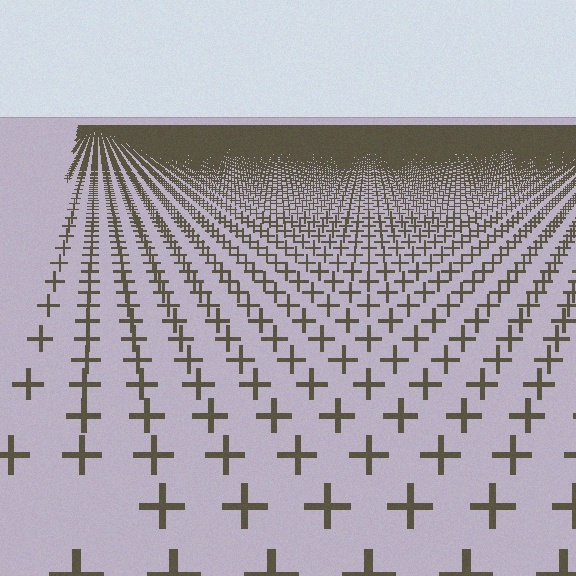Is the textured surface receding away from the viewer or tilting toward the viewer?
The surface is receding away from the viewer. Texture elements get smaller and denser toward the top.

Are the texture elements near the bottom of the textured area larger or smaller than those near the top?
Larger. Near the bottom, elements are closer to the viewer and appear at a bigger on-screen size.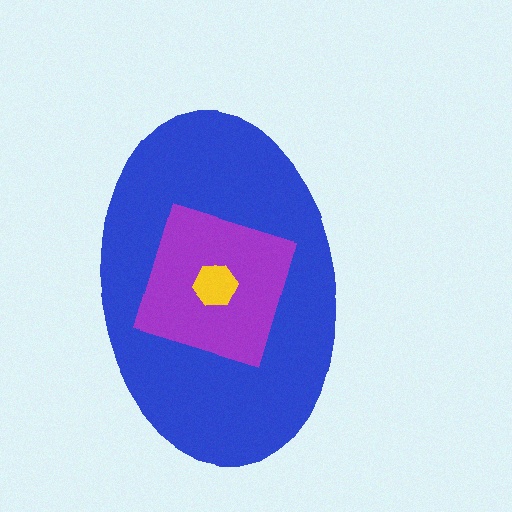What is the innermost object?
The yellow hexagon.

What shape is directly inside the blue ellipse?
The purple diamond.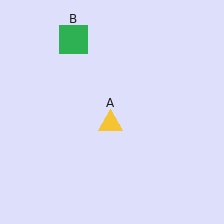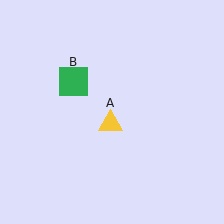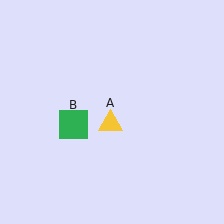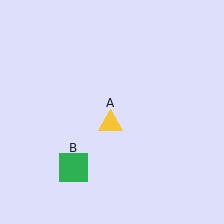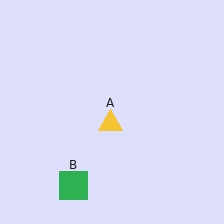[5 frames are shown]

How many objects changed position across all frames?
1 object changed position: green square (object B).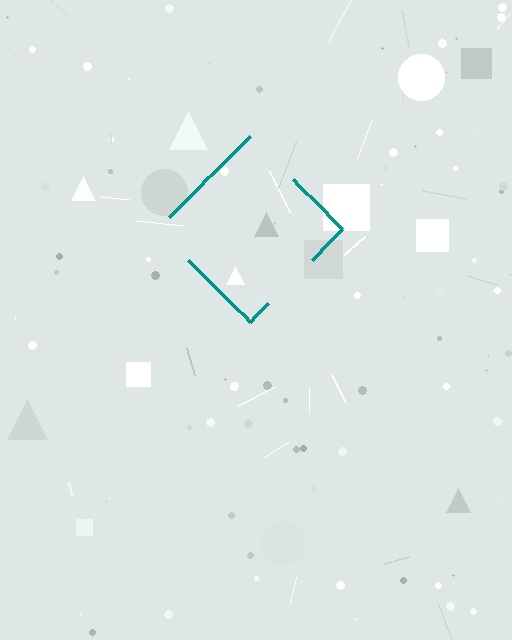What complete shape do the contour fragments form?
The contour fragments form a diamond.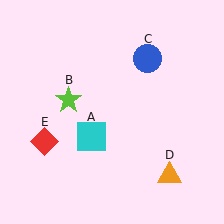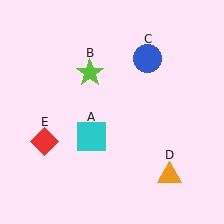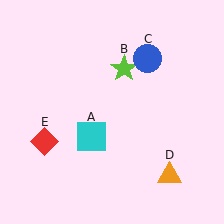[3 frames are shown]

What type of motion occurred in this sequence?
The lime star (object B) rotated clockwise around the center of the scene.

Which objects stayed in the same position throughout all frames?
Cyan square (object A) and blue circle (object C) and orange triangle (object D) and red diamond (object E) remained stationary.